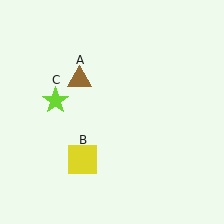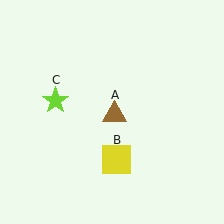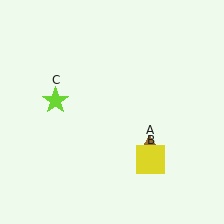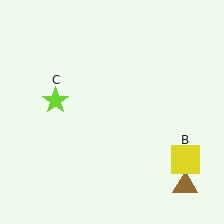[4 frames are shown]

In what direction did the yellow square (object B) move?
The yellow square (object B) moved right.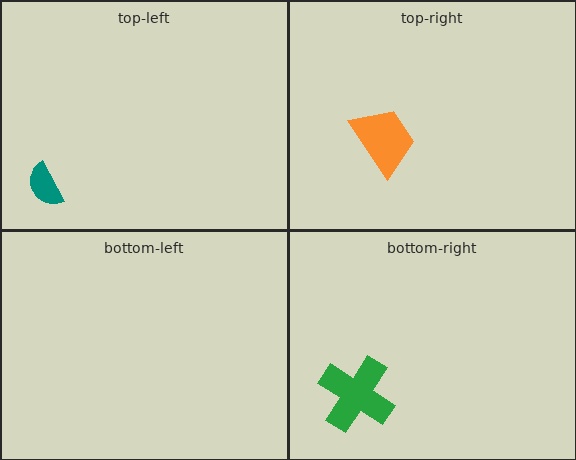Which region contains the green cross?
The bottom-right region.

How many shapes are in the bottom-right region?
1.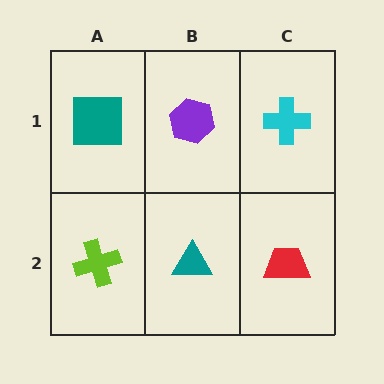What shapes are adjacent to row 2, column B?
A purple hexagon (row 1, column B), a lime cross (row 2, column A), a red trapezoid (row 2, column C).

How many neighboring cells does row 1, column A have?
2.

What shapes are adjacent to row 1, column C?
A red trapezoid (row 2, column C), a purple hexagon (row 1, column B).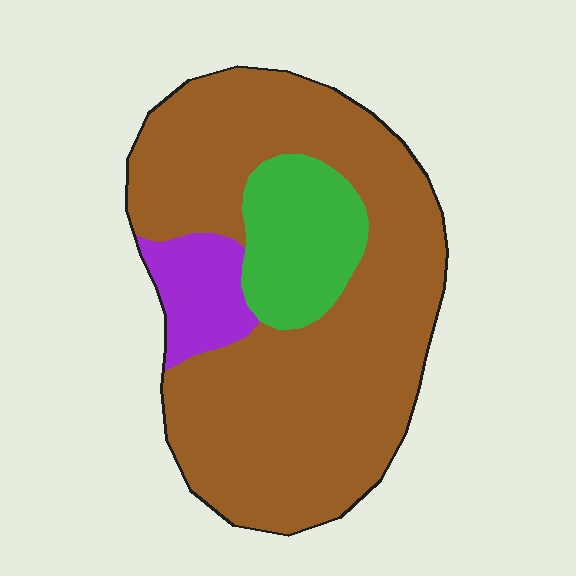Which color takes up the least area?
Purple, at roughly 10%.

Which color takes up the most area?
Brown, at roughly 75%.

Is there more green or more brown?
Brown.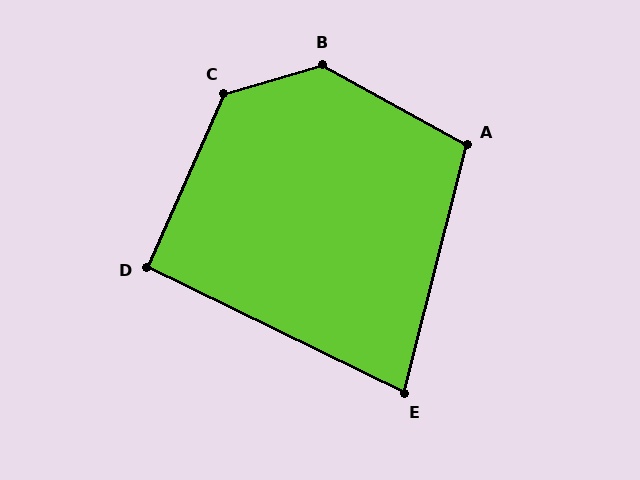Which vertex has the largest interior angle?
B, at approximately 135 degrees.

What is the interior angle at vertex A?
Approximately 105 degrees (obtuse).